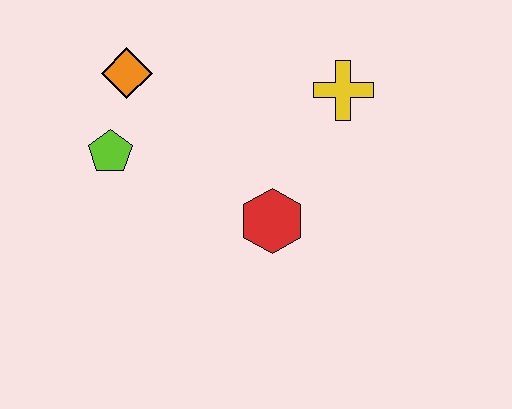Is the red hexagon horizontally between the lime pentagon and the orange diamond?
No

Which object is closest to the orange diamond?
The lime pentagon is closest to the orange diamond.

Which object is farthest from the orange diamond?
The yellow cross is farthest from the orange diamond.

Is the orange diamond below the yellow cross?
No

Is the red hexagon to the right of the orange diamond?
Yes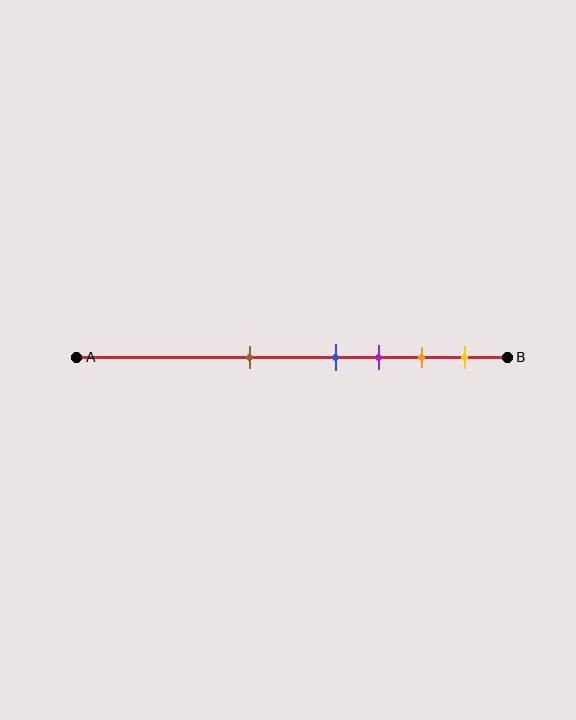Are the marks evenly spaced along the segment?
No, the marks are not evenly spaced.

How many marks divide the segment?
There are 5 marks dividing the segment.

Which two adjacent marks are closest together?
The blue and purple marks are the closest adjacent pair.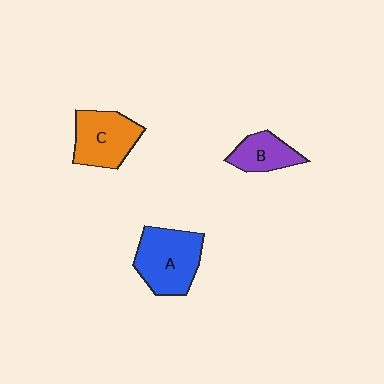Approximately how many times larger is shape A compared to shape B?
Approximately 1.8 times.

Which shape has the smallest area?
Shape B (purple).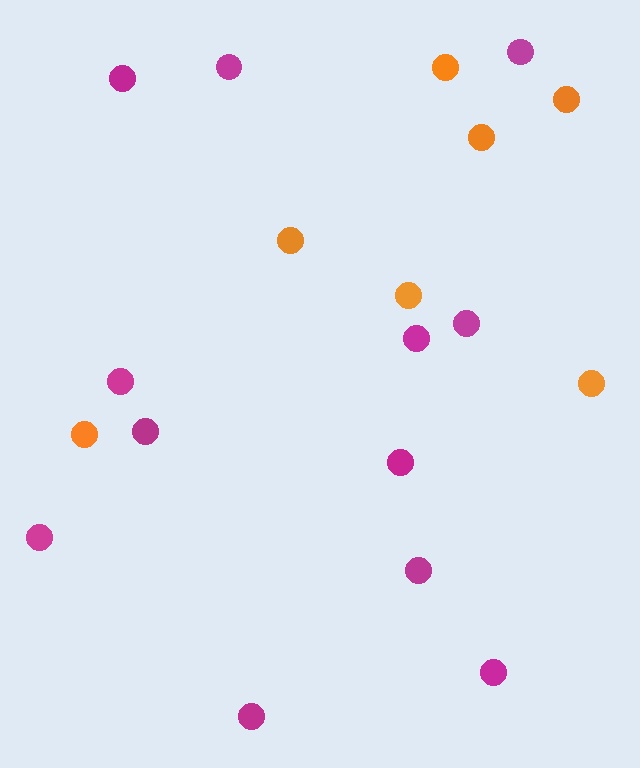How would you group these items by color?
There are 2 groups: one group of orange circles (7) and one group of magenta circles (12).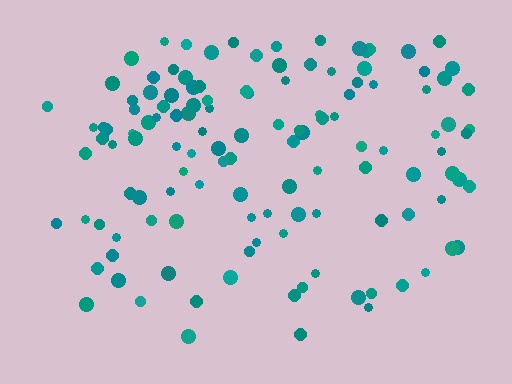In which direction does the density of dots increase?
From bottom to top, with the top side densest.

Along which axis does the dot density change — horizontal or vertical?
Vertical.